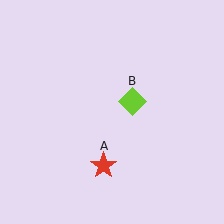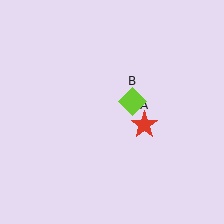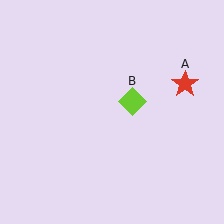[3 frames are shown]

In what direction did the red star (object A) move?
The red star (object A) moved up and to the right.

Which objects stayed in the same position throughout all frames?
Lime diamond (object B) remained stationary.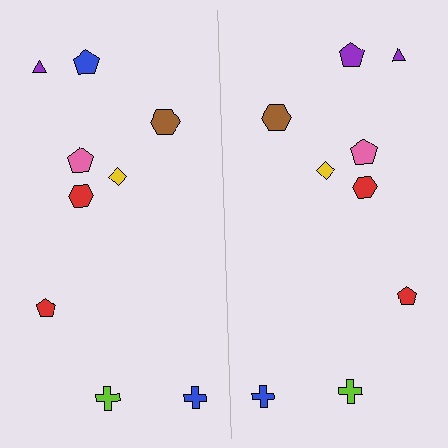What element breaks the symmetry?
The purple pentagon on the right side breaks the symmetry — its mirror counterpart is blue.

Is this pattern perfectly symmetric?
No, the pattern is not perfectly symmetric. The purple pentagon on the right side breaks the symmetry — its mirror counterpart is blue.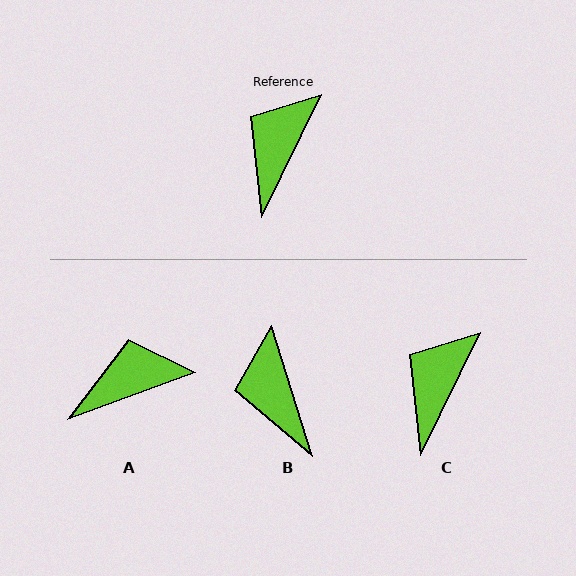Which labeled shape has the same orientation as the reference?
C.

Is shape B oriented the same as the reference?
No, it is off by about 43 degrees.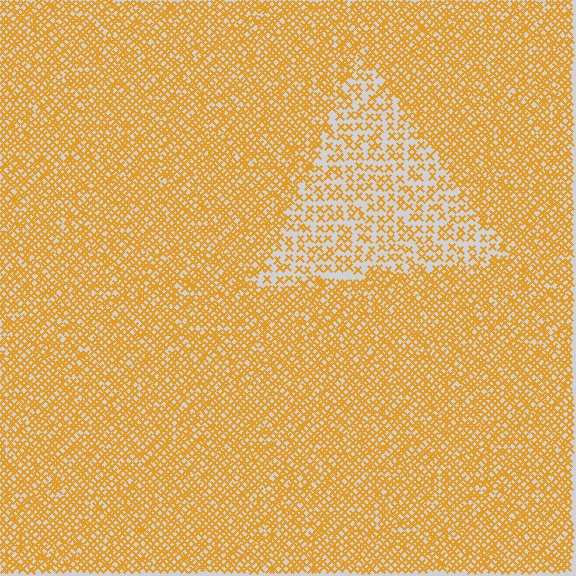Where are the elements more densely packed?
The elements are more densely packed outside the triangle boundary.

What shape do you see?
I see a triangle.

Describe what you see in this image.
The image contains small orange elements arranged at two different densities. A triangle-shaped region is visible where the elements are less densely packed than the surrounding area.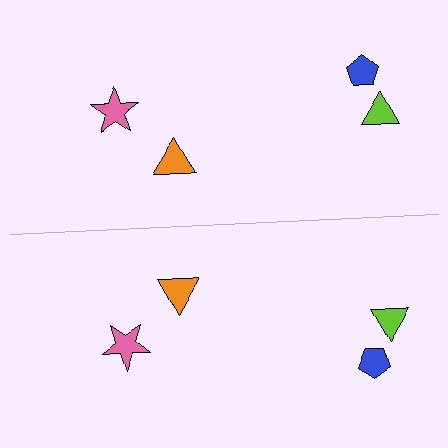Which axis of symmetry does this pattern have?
The pattern has a horizontal axis of symmetry running through the center of the image.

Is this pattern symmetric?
Yes, this pattern has bilateral (reflection) symmetry.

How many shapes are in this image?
There are 8 shapes in this image.